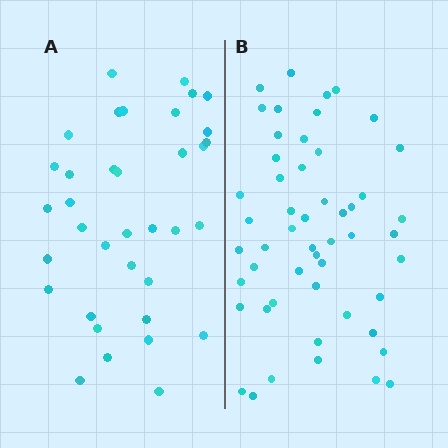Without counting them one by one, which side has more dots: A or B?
Region B (the right region) has more dots.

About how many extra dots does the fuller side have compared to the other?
Region B has approximately 15 more dots than region A.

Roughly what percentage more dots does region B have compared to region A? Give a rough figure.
About 45% more.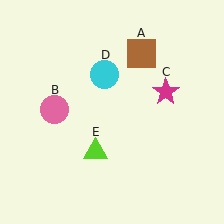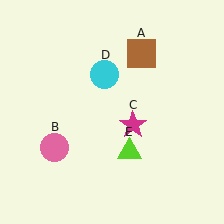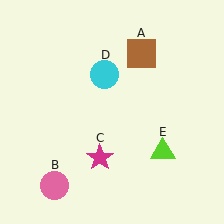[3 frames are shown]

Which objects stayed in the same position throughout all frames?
Brown square (object A) and cyan circle (object D) remained stationary.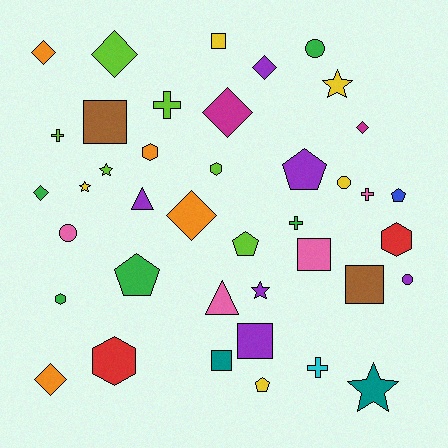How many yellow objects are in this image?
There are 5 yellow objects.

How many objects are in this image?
There are 40 objects.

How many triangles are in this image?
There are 2 triangles.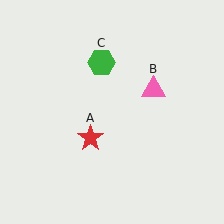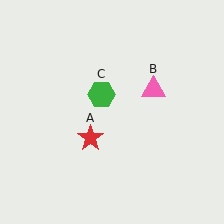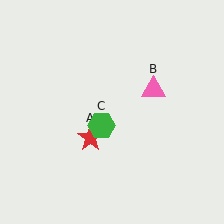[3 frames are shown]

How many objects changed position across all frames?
1 object changed position: green hexagon (object C).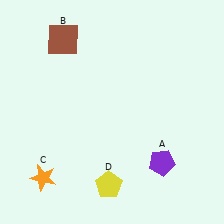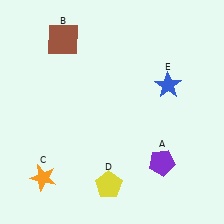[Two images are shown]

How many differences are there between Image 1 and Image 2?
There is 1 difference between the two images.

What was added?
A blue star (E) was added in Image 2.